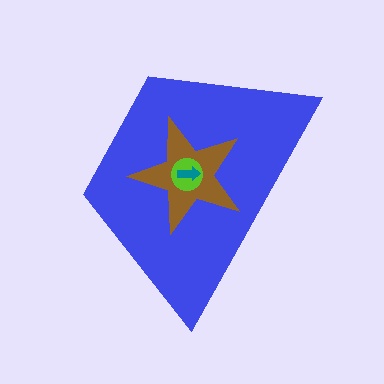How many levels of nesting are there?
4.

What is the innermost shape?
The teal arrow.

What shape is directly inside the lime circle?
The teal arrow.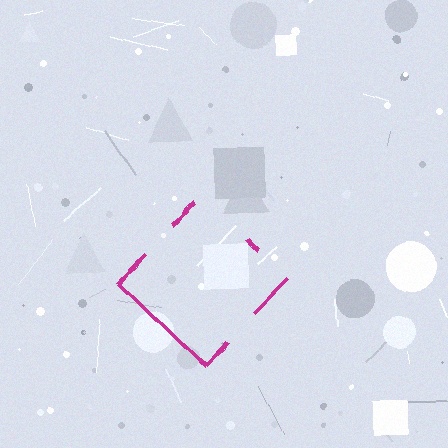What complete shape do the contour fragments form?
The contour fragments form a diamond.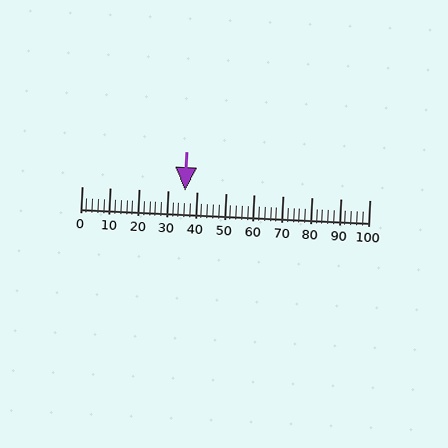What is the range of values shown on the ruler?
The ruler shows values from 0 to 100.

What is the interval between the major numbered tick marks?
The major tick marks are spaced 10 units apart.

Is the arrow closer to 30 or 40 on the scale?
The arrow is closer to 40.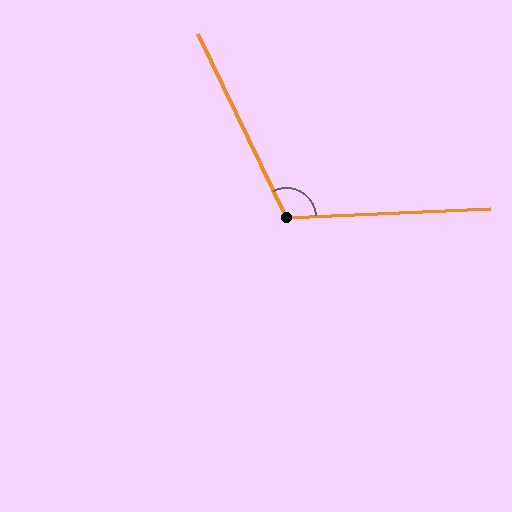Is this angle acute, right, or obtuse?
It is obtuse.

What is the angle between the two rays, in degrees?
Approximately 113 degrees.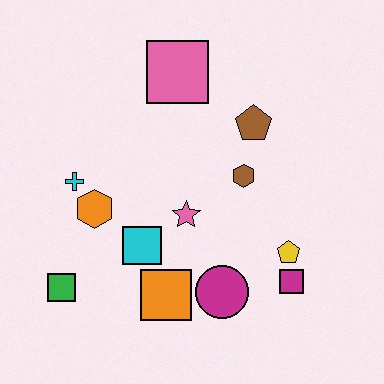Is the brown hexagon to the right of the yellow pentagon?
No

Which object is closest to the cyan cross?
The orange hexagon is closest to the cyan cross.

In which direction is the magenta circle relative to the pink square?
The magenta circle is below the pink square.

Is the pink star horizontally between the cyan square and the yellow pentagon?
Yes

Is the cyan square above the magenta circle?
Yes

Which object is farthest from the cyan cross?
The magenta square is farthest from the cyan cross.